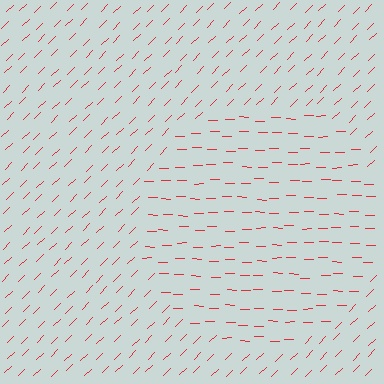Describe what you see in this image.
The image is filled with small red line segments. A circle region in the image has lines oriented differently from the surrounding lines, creating a visible texture boundary.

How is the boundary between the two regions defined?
The boundary is defined purely by a change in line orientation (approximately 45 degrees difference). All lines are the same color and thickness.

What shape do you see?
I see a circle.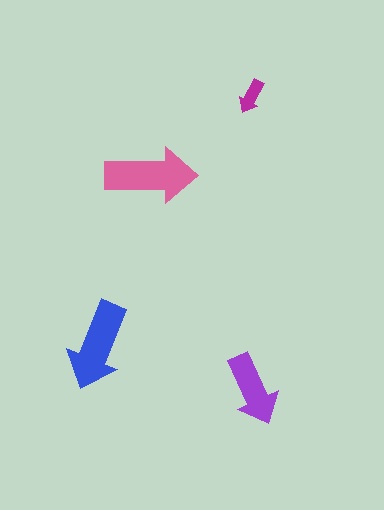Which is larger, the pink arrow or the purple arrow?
The pink one.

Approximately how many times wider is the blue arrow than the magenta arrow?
About 2.5 times wider.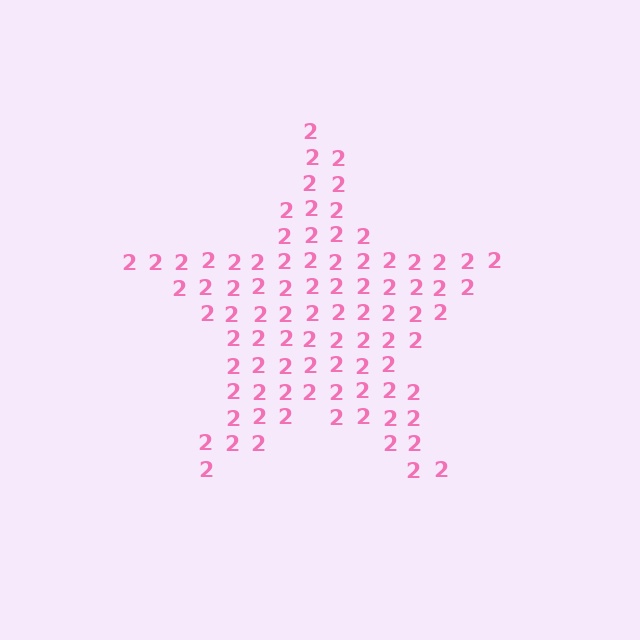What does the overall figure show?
The overall figure shows a star.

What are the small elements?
The small elements are digit 2's.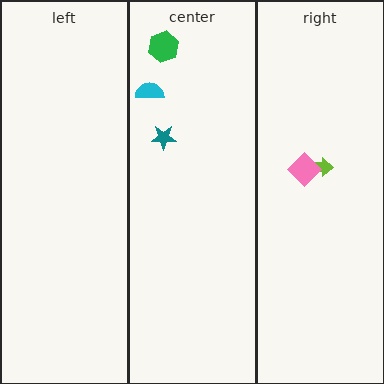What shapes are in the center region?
The teal star, the cyan semicircle, the green hexagon.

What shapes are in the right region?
The lime arrow, the pink diamond.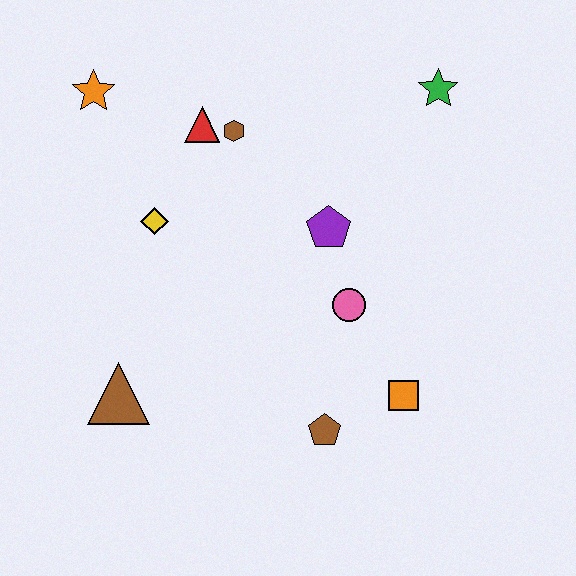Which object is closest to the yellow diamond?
The red triangle is closest to the yellow diamond.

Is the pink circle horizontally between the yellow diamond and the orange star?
No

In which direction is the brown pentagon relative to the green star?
The brown pentagon is below the green star.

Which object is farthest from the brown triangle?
The green star is farthest from the brown triangle.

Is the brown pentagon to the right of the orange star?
Yes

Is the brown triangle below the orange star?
Yes